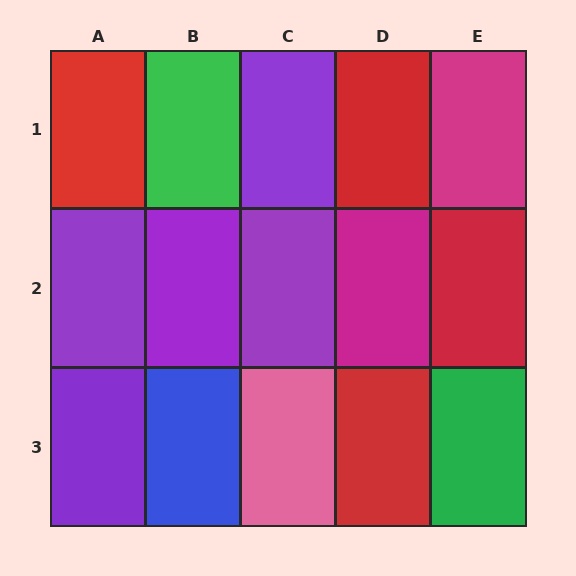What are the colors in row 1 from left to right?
Red, green, purple, red, magenta.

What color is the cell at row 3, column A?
Purple.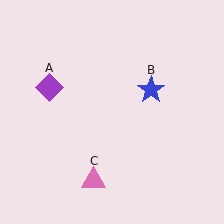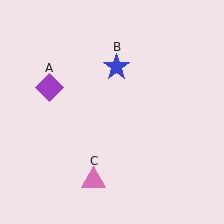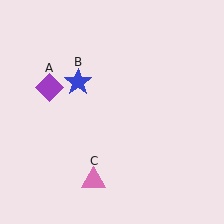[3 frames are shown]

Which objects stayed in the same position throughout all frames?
Purple diamond (object A) and pink triangle (object C) remained stationary.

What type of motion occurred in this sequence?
The blue star (object B) rotated counterclockwise around the center of the scene.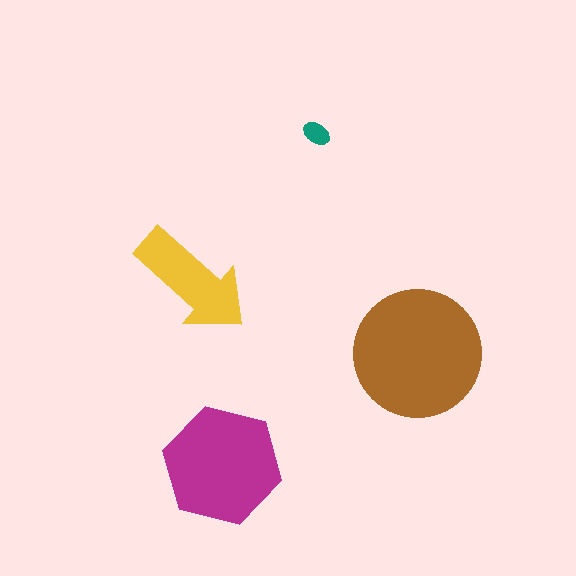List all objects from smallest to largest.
The teal ellipse, the yellow arrow, the magenta hexagon, the brown circle.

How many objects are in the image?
There are 4 objects in the image.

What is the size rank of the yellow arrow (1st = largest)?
3rd.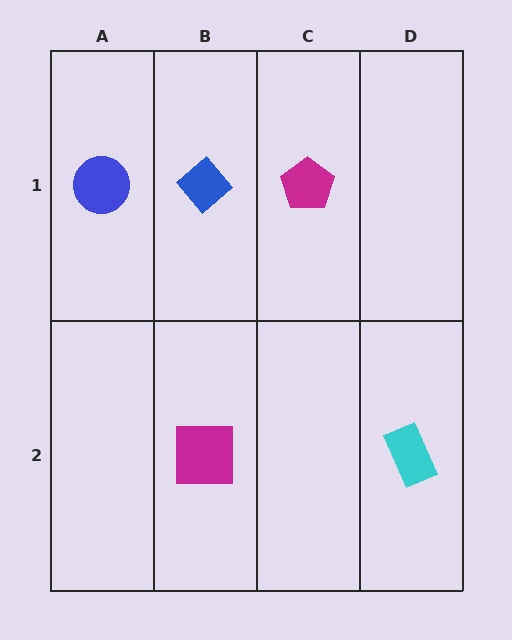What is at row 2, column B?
A magenta square.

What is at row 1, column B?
A blue diamond.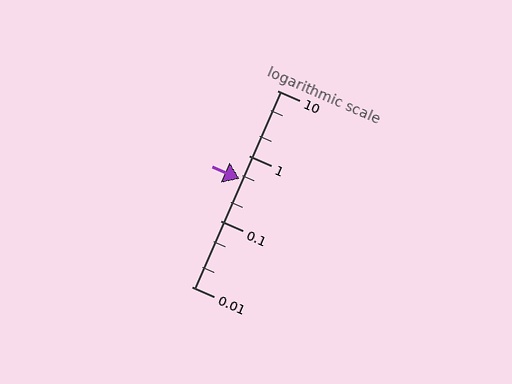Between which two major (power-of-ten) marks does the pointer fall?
The pointer is between 0.1 and 1.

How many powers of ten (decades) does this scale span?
The scale spans 3 decades, from 0.01 to 10.